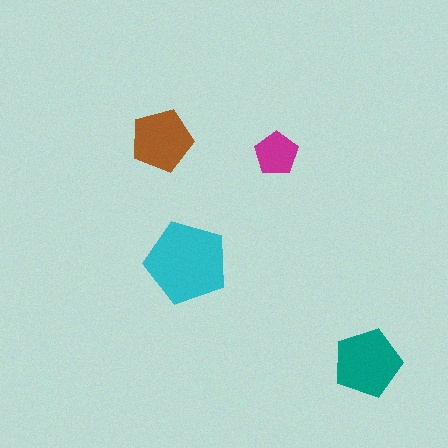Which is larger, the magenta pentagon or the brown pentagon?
The brown one.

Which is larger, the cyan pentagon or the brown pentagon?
The cyan one.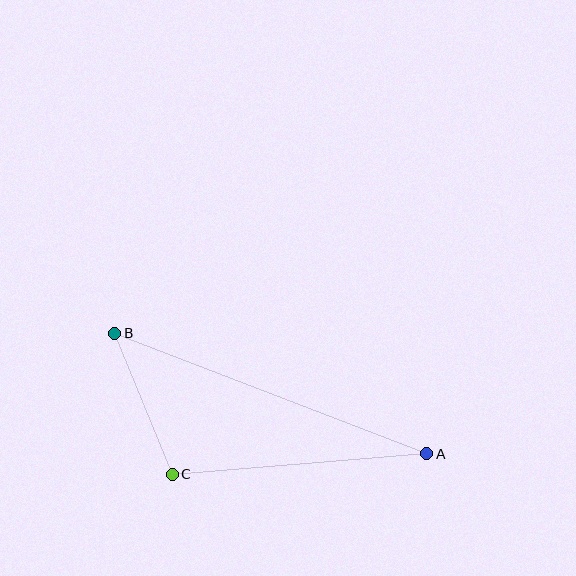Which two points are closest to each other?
Points B and C are closest to each other.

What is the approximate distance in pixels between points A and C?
The distance between A and C is approximately 255 pixels.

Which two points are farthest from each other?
Points A and B are farthest from each other.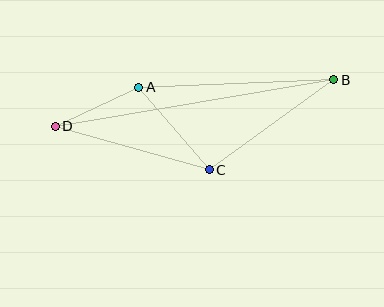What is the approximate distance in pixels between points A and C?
The distance between A and C is approximately 109 pixels.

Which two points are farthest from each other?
Points B and D are farthest from each other.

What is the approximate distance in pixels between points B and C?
The distance between B and C is approximately 154 pixels.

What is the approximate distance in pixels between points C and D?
The distance between C and D is approximately 160 pixels.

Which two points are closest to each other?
Points A and D are closest to each other.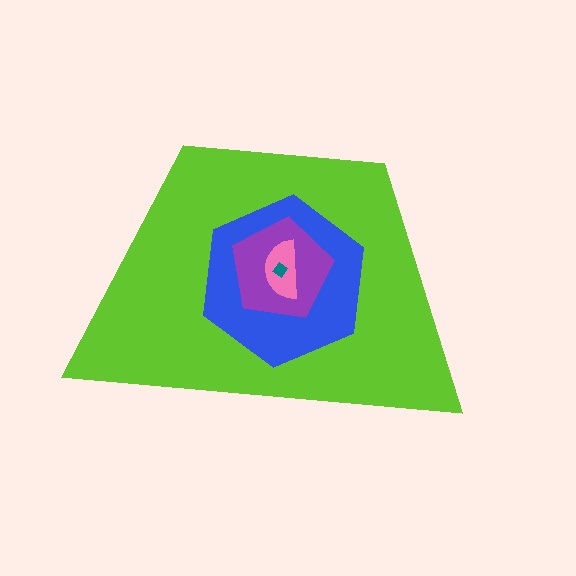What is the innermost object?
The teal diamond.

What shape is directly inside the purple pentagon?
The pink semicircle.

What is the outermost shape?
The lime trapezoid.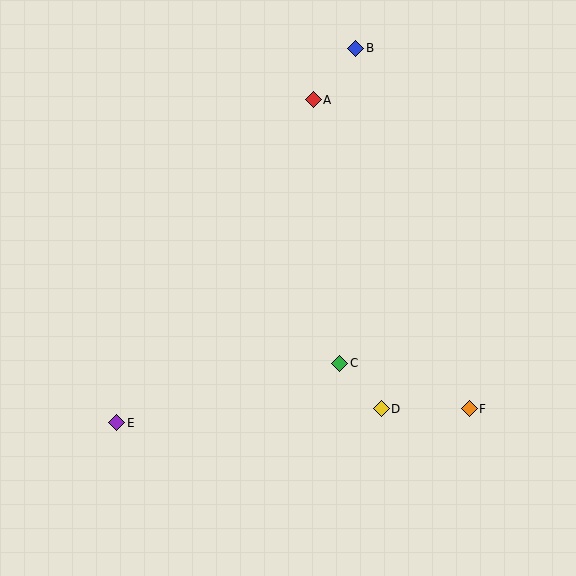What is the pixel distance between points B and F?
The distance between B and F is 378 pixels.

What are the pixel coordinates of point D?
Point D is at (381, 409).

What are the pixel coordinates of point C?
Point C is at (340, 363).